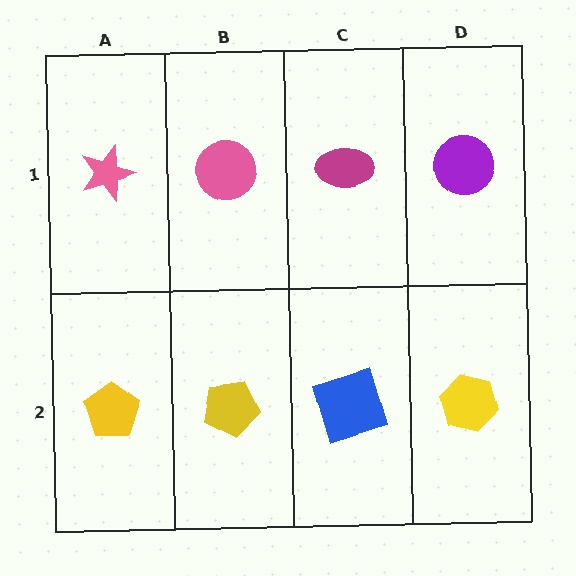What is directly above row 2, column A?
A pink star.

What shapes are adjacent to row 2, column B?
A pink circle (row 1, column B), a yellow pentagon (row 2, column A), a blue square (row 2, column C).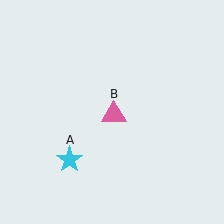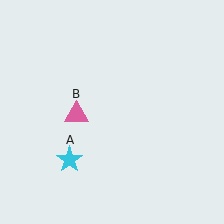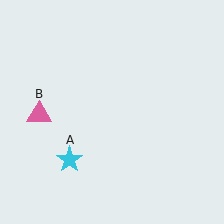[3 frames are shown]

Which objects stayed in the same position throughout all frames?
Cyan star (object A) remained stationary.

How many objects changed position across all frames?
1 object changed position: pink triangle (object B).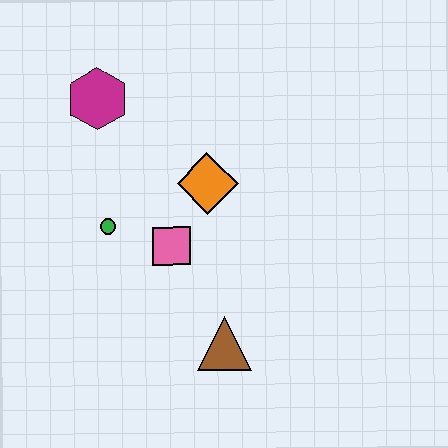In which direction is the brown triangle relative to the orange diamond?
The brown triangle is below the orange diamond.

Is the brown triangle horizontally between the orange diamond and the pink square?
No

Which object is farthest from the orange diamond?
The brown triangle is farthest from the orange diamond.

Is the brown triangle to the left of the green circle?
No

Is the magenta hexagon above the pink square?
Yes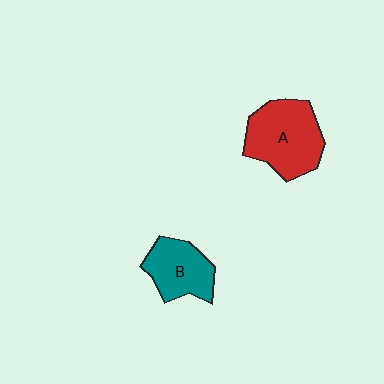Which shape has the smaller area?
Shape B (teal).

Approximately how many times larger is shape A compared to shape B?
Approximately 1.4 times.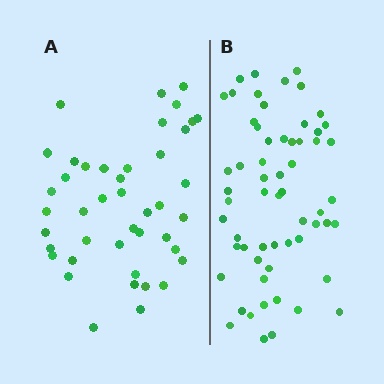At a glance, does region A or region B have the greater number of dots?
Region B (the right region) has more dots.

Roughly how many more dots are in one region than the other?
Region B has approximately 15 more dots than region A.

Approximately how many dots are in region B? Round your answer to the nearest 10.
About 60 dots.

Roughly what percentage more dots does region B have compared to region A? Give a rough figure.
About 40% more.